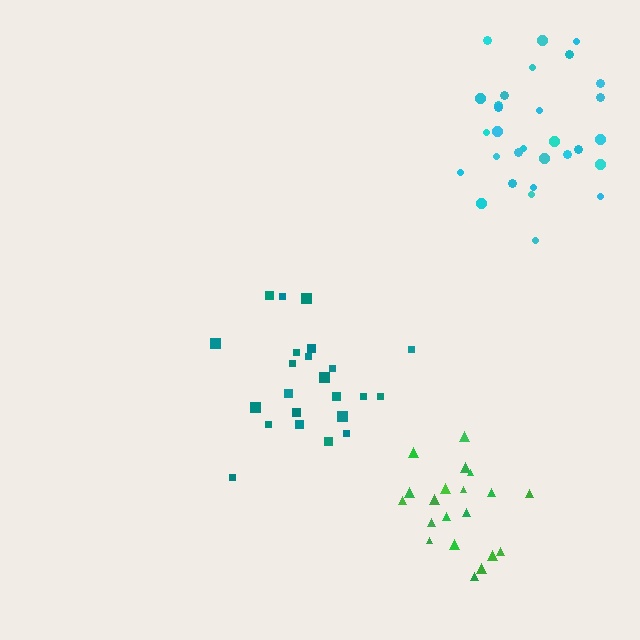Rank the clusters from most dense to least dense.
green, teal, cyan.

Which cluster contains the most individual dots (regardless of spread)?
Cyan (30).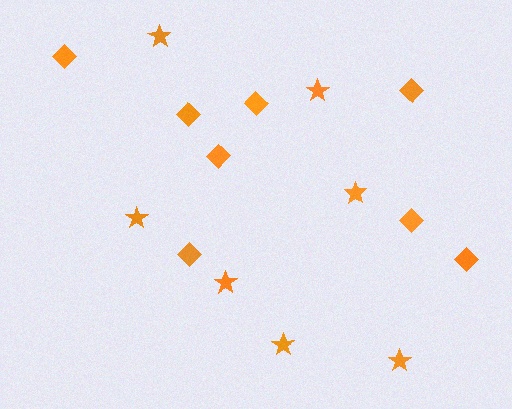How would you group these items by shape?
There are 2 groups: one group of diamonds (8) and one group of stars (7).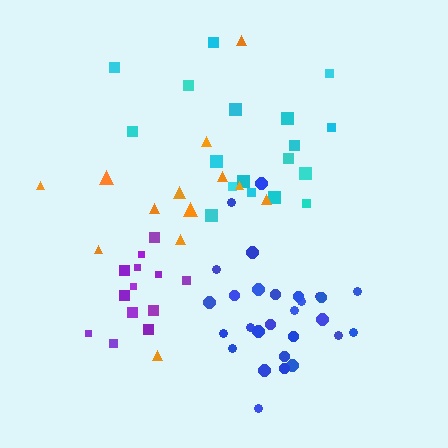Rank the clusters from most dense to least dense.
blue, purple, cyan, orange.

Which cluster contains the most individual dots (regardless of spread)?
Blue (28).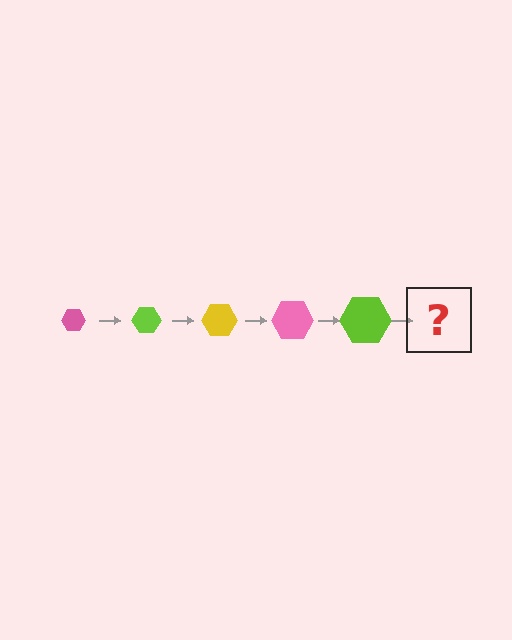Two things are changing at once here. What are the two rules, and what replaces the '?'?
The two rules are that the hexagon grows larger each step and the color cycles through pink, lime, and yellow. The '?' should be a yellow hexagon, larger than the previous one.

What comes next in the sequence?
The next element should be a yellow hexagon, larger than the previous one.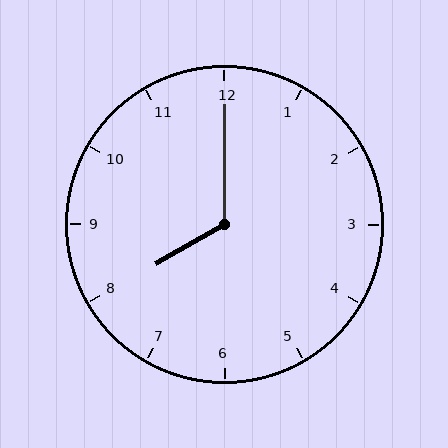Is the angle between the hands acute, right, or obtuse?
It is obtuse.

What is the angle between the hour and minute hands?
Approximately 120 degrees.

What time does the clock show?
8:00.